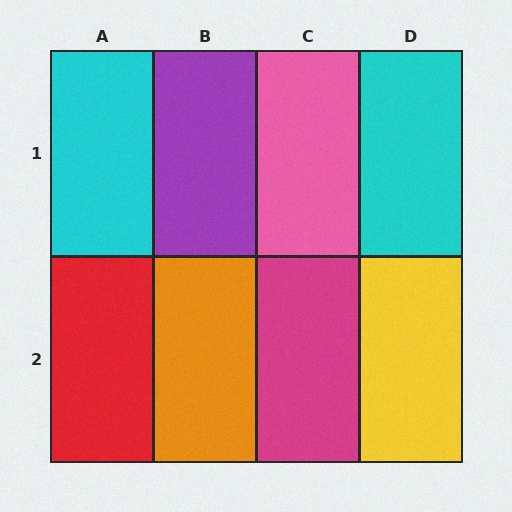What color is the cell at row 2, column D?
Yellow.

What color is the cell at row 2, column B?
Orange.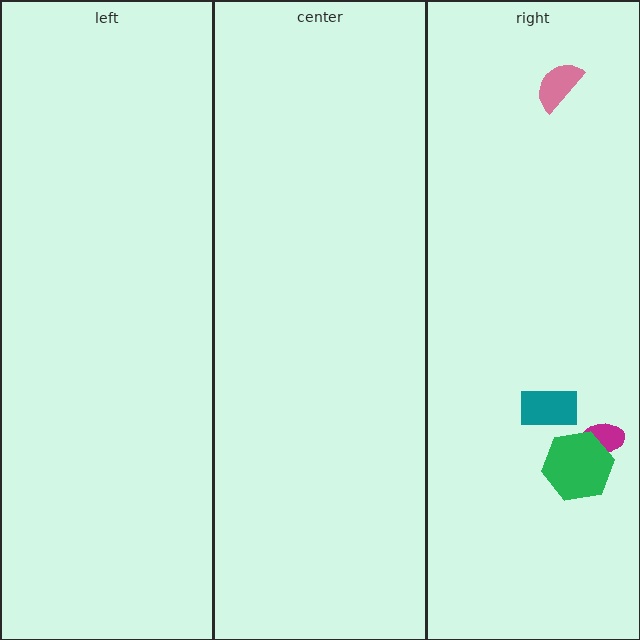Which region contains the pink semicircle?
The right region.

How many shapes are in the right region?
4.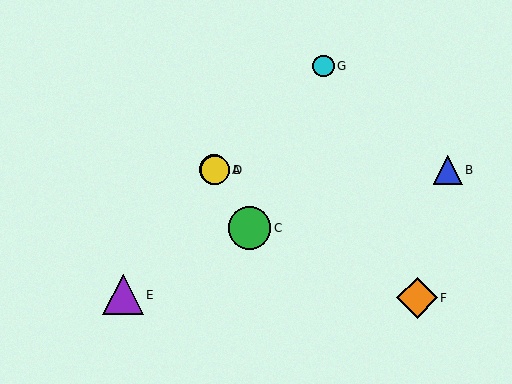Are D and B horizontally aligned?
Yes, both are at y≈170.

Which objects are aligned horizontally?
Objects A, B, D are aligned horizontally.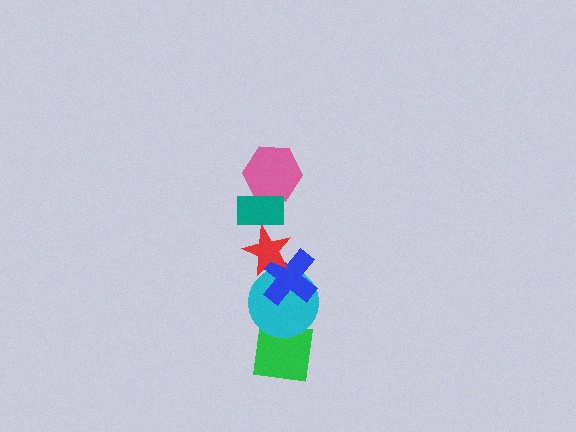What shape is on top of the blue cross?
The red star is on top of the blue cross.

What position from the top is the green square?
The green square is 6th from the top.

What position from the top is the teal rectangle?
The teal rectangle is 1st from the top.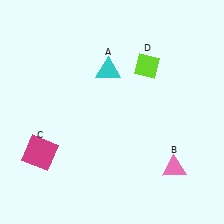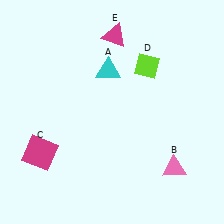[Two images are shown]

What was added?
A magenta triangle (E) was added in Image 2.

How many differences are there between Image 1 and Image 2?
There is 1 difference between the two images.